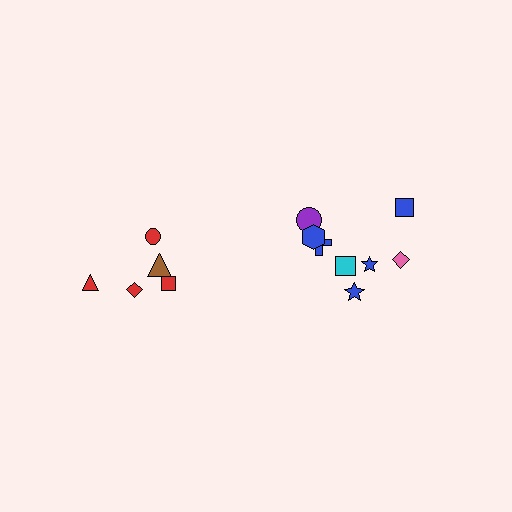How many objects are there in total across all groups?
There are 13 objects.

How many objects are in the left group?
There are 5 objects.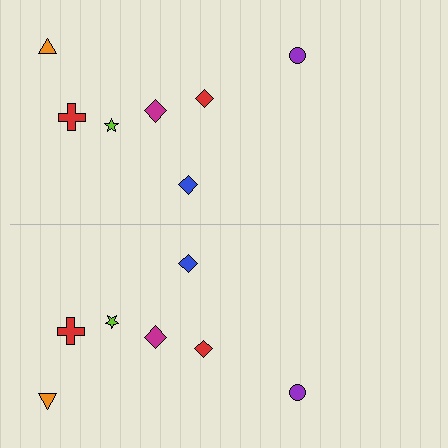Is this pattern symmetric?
Yes, this pattern has bilateral (reflection) symmetry.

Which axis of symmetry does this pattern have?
The pattern has a horizontal axis of symmetry running through the center of the image.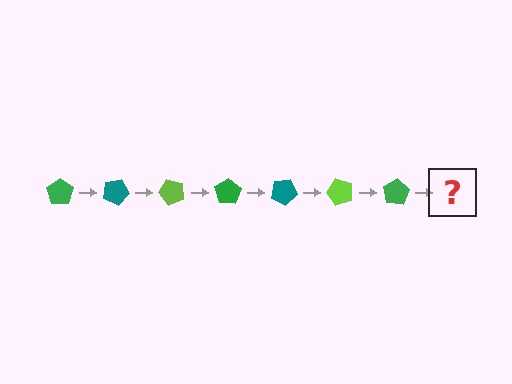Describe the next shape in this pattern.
It should be a teal pentagon, rotated 175 degrees from the start.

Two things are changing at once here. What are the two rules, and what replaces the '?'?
The two rules are that it rotates 25 degrees each step and the color cycles through green, teal, and lime. The '?' should be a teal pentagon, rotated 175 degrees from the start.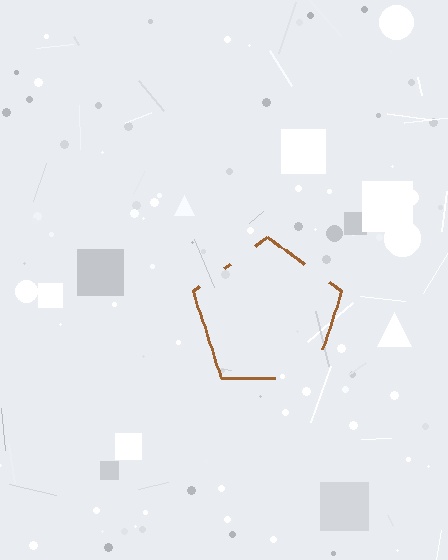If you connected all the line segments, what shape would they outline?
They would outline a pentagon.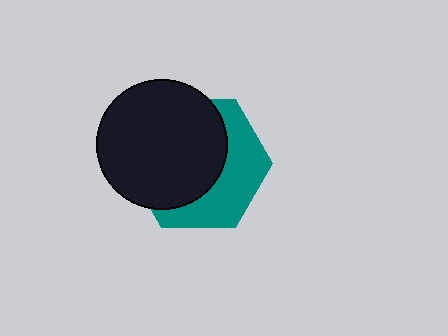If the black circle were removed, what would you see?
You would see the complete teal hexagon.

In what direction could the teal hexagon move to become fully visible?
The teal hexagon could move toward the lower-right. That would shift it out from behind the black circle entirely.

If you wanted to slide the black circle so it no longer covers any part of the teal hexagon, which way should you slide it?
Slide it toward the upper-left — that is the most direct way to separate the two shapes.